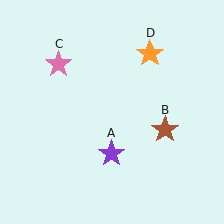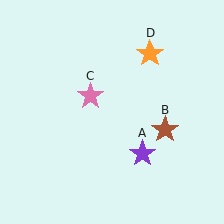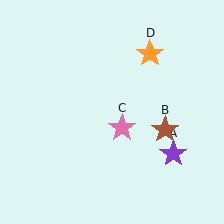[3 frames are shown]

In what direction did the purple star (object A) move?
The purple star (object A) moved right.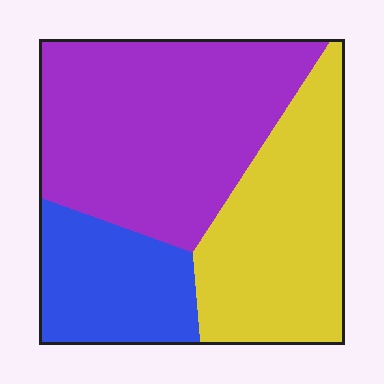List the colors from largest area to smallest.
From largest to smallest: purple, yellow, blue.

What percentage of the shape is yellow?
Yellow covers roughly 35% of the shape.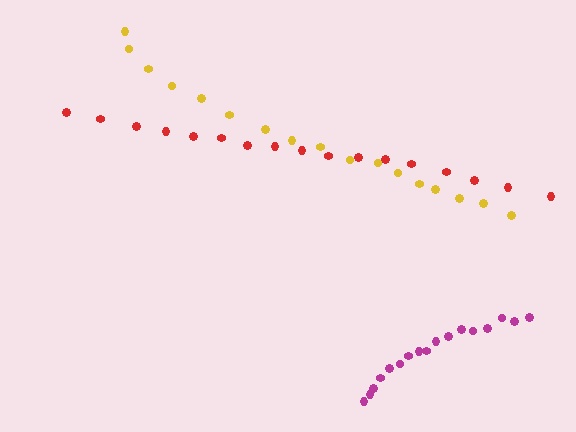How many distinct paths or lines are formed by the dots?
There are 3 distinct paths.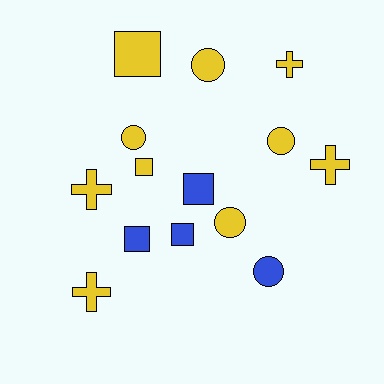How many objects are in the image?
There are 14 objects.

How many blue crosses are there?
There are no blue crosses.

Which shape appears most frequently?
Circle, with 5 objects.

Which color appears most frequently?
Yellow, with 10 objects.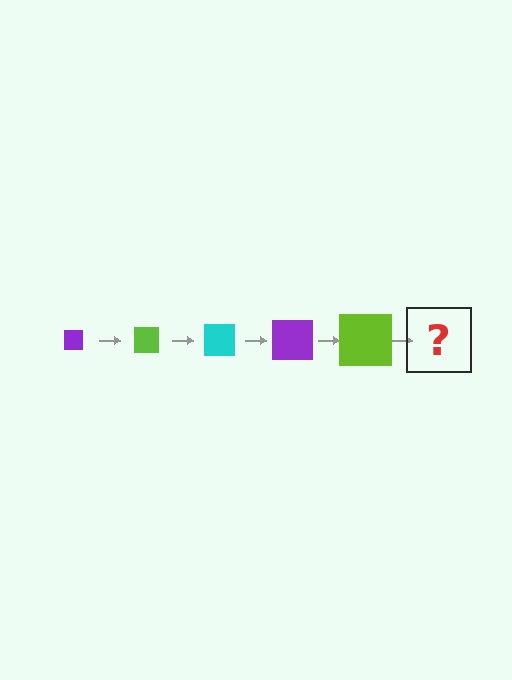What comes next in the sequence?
The next element should be a cyan square, larger than the previous one.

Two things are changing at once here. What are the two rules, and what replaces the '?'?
The two rules are that the square grows larger each step and the color cycles through purple, lime, and cyan. The '?' should be a cyan square, larger than the previous one.